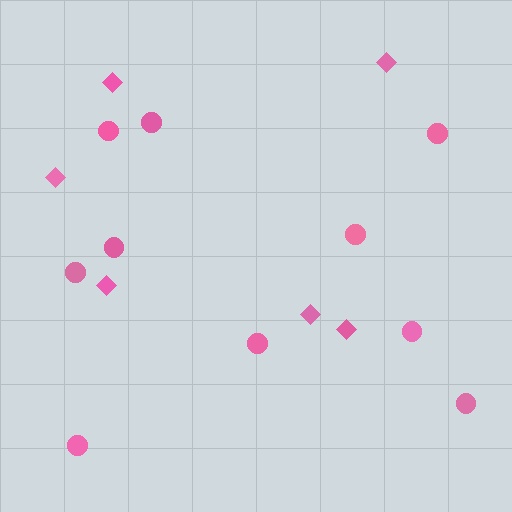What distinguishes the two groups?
There are 2 groups: one group of circles (10) and one group of diamonds (6).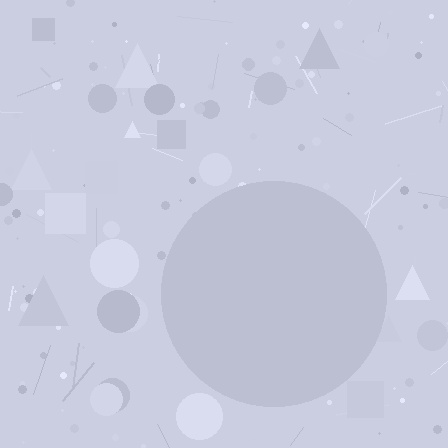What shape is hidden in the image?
A circle is hidden in the image.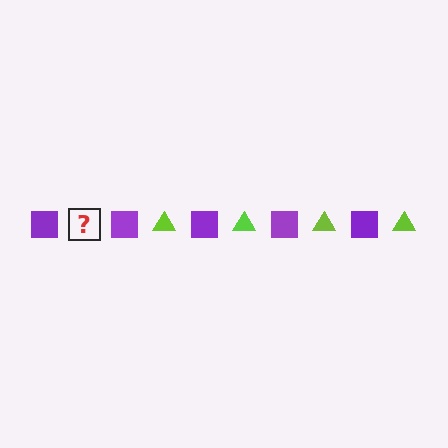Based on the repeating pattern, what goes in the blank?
The blank should be a lime triangle.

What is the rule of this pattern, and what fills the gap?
The rule is that the pattern alternates between purple square and lime triangle. The gap should be filled with a lime triangle.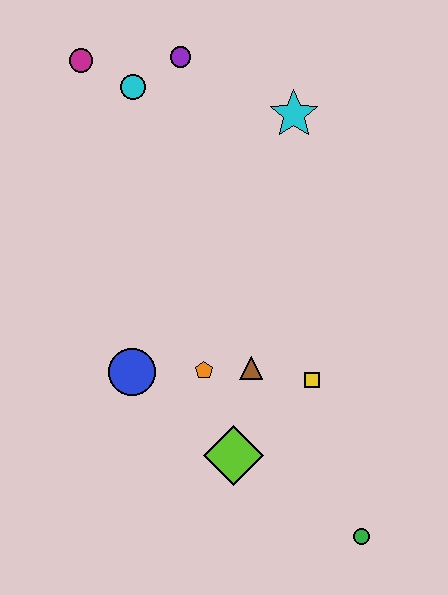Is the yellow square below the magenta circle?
Yes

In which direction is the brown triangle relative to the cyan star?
The brown triangle is below the cyan star.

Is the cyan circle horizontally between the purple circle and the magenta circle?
Yes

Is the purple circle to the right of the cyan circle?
Yes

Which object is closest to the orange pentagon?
The brown triangle is closest to the orange pentagon.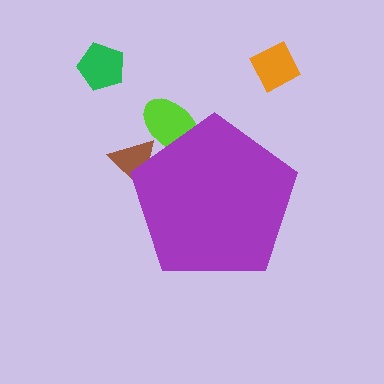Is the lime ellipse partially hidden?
Yes, the lime ellipse is partially hidden behind the purple pentagon.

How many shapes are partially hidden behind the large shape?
2 shapes are partially hidden.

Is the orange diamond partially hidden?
No, the orange diamond is fully visible.